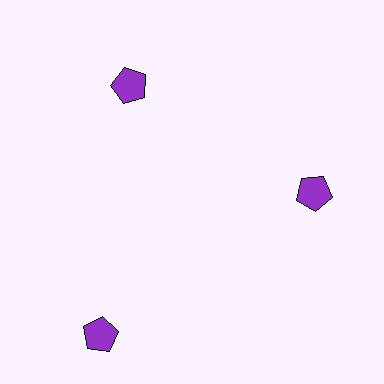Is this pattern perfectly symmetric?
No. The 3 purple pentagons are arranged in a ring, but one element near the 7 o'clock position is pushed outward from the center, breaking the 3-fold rotational symmetry.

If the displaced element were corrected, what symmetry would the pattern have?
It would have 3-fold rotational symmetry — the pattern would map onto itself every 120 degrees.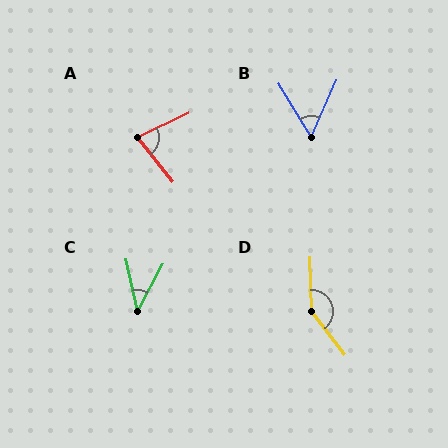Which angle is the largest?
D, at approximately 144 degrees.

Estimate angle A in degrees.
Approximately 77 degrees.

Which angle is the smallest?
C, at approximately 40 degrees.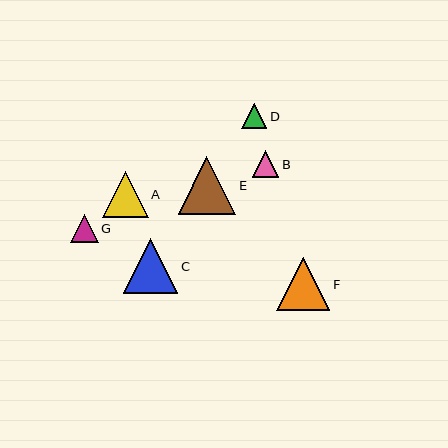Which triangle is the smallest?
Triangle D is the smallest with a size of approximately 25 pixels.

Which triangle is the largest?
Triangle E is the largest with a size of approximately 58 pixels.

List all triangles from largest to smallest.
From largest to smallest: E, C, F, A, G, B, D.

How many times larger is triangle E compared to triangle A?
Triangle E is approximately 1.3 times the size of triangle A.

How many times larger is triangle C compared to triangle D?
Triangle C is approximately 2.2 times the size of triangle D.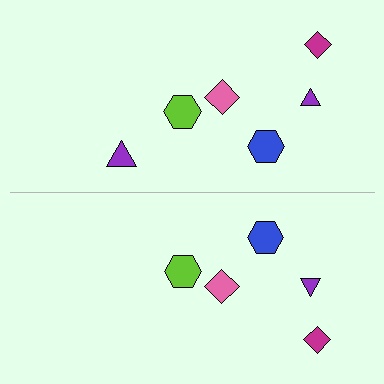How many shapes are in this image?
There are 11 shapes in this image.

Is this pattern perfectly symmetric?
No, the pattern is not perfectly symmetric. A purple triangle is missing from the bottom side.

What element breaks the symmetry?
A purple triangle is missing from the bottom side.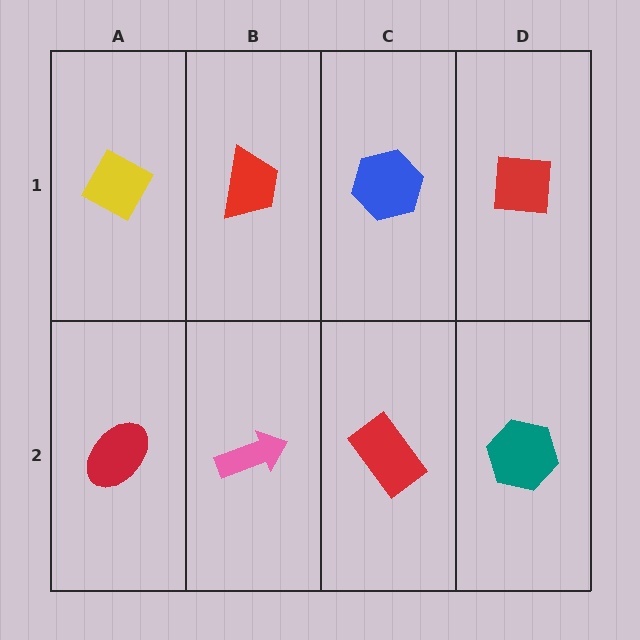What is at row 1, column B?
A red trapezoid.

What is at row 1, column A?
A yellow diamond.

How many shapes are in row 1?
4 shapes.